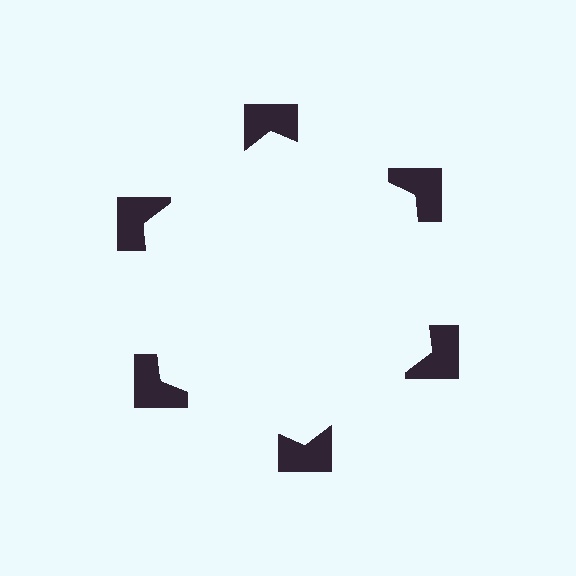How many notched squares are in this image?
There are 6 — one at each vertex of the illusory hexagon.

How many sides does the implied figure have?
6 sides.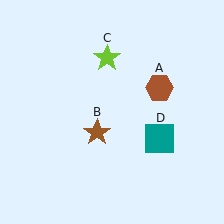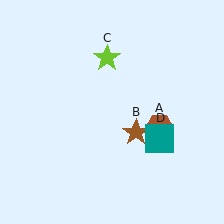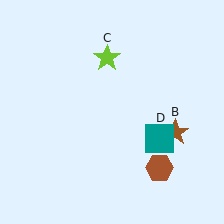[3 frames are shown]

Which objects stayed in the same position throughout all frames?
Lime star (object C) and teal square (object D) remained stationary.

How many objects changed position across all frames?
2 objects changed position: brown hexagon (object A), brown star (object B).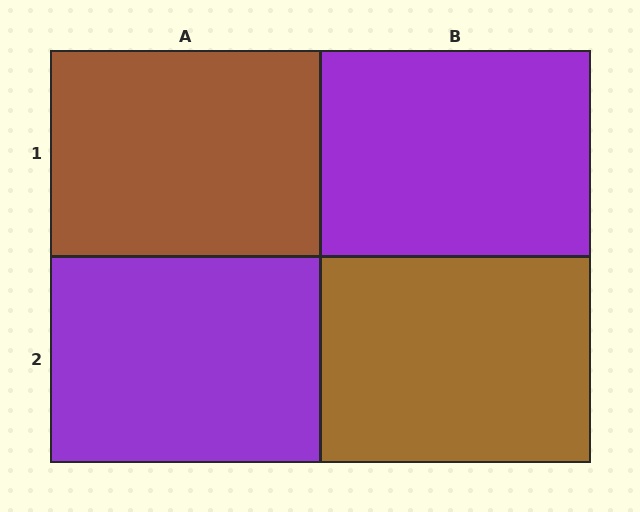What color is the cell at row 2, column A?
Purple.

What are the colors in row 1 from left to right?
Brown, purple.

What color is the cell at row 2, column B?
Brown.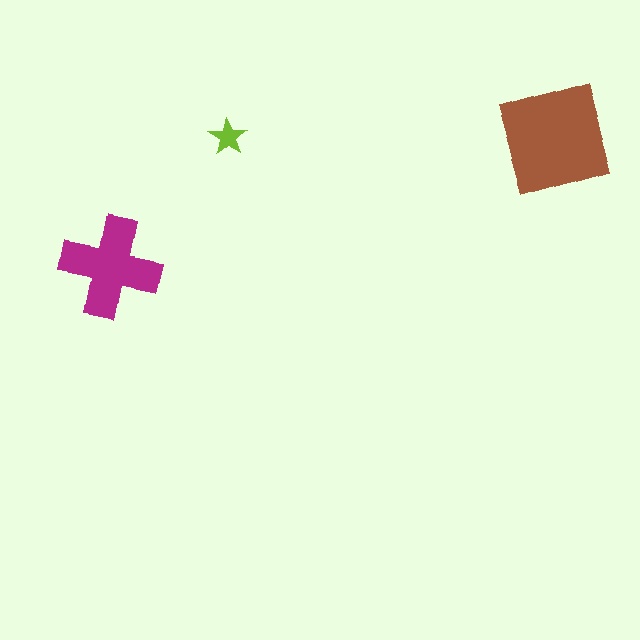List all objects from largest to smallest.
The brown diamond, the magenta cross, the lime star.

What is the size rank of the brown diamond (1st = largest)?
1st.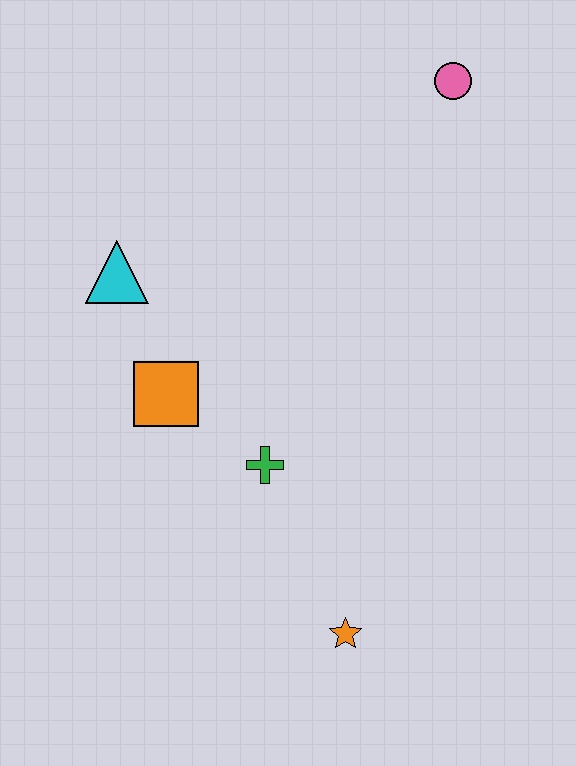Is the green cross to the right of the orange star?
No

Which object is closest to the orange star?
The green cross is closest to the orange star.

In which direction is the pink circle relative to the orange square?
The pink circle is above the orange square.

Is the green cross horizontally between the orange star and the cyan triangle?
Yes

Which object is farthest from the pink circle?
The orange star is farthest from the pink circle.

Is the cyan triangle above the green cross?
Yes